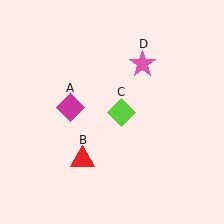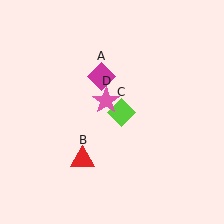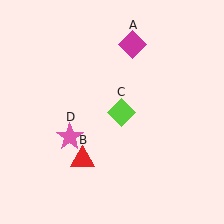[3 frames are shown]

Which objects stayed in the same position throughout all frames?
Red triangle (object B) and lime diamond (object C) remained stationary.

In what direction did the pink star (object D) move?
The pink star (object D) moved down and to the left.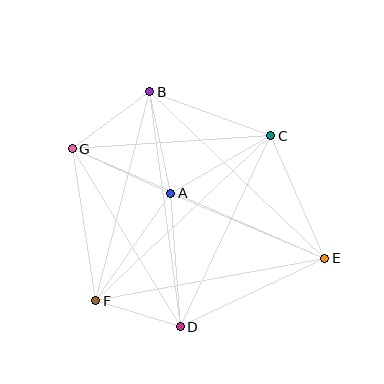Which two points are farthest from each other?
Points E and G are farthest from each other.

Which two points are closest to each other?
Points D and F are closest to each other.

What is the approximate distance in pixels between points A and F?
The distance between A and F is approximately 131 pixels.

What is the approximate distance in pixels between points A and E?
The distance between A and E is approximately 167 pixels.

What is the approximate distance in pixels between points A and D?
The distance between A and D is approximately 134 pixels.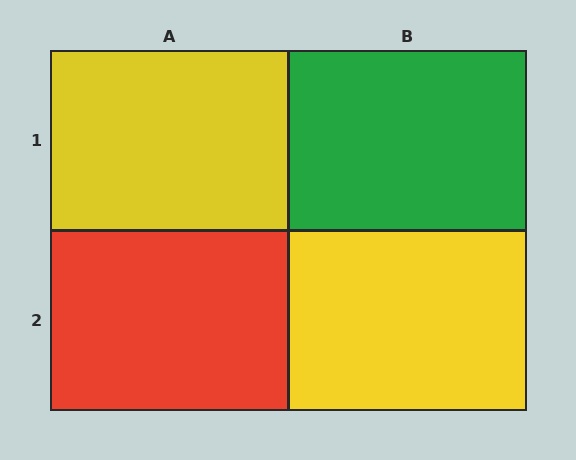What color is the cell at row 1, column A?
Yellow.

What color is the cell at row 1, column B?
Green.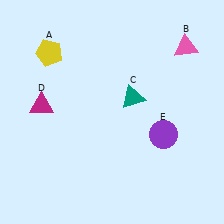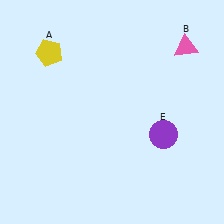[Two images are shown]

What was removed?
The teal triangle (C), the magenta triangle (D) were removed in Image 2.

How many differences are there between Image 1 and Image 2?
There are 2 differences between the two images.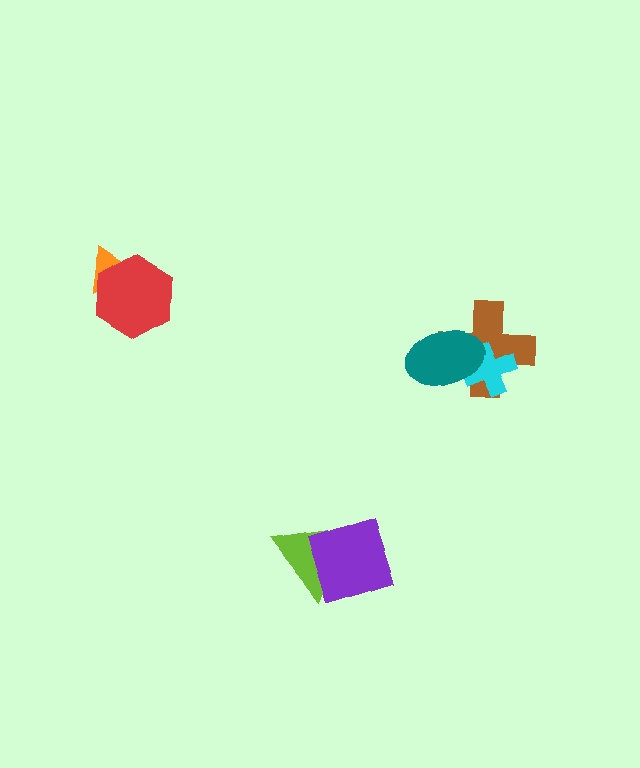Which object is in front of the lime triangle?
The purple square is in front of the lime triangle.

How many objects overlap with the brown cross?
2 objects overlap with the brown cross.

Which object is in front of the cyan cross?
The teal ellipse is in front of the cyan cross.